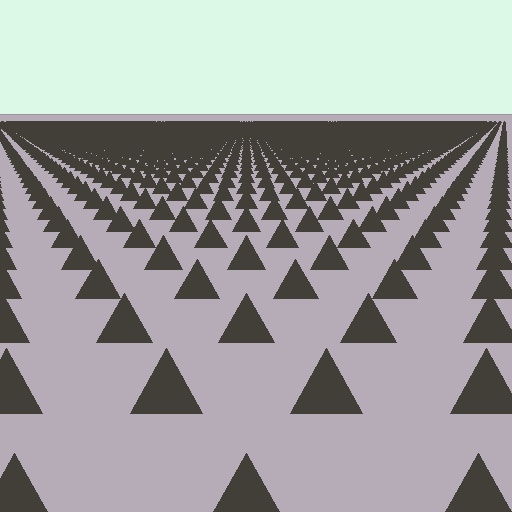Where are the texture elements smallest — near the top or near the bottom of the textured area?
Near the top.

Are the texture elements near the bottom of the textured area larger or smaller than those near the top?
Larger. Near the bottom, elements are closer to the viewer and appear at a bigger on-screen size.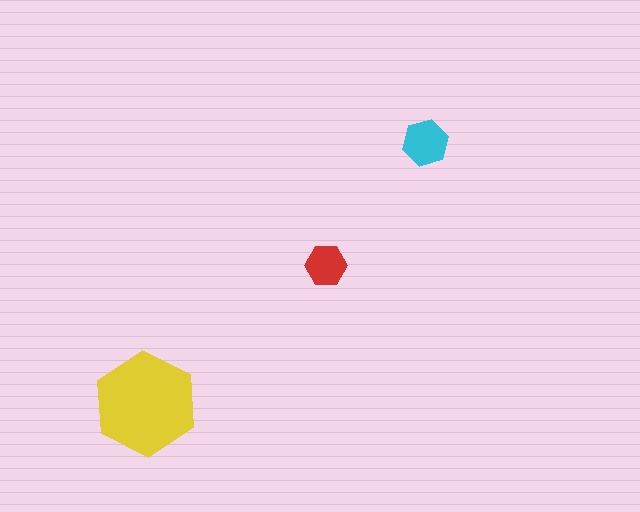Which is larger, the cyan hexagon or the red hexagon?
The cyan one.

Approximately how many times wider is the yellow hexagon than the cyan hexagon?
About 2 times wider.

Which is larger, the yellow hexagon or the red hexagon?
The yellow one.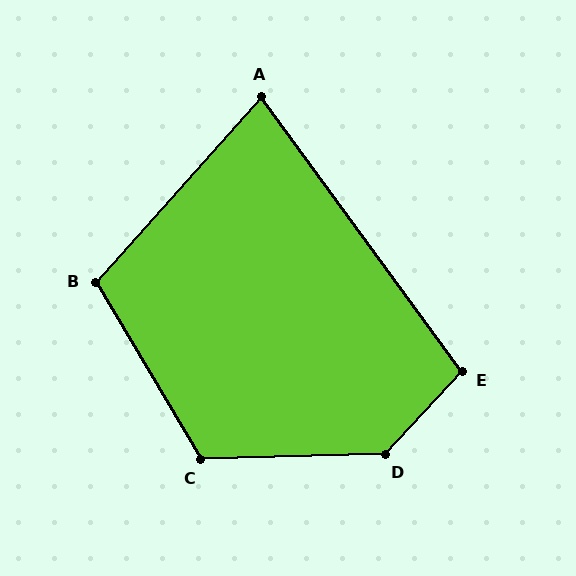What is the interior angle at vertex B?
Approximately 107 degrees (obtuse).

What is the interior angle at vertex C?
Approximately 119 degrees (obtuse).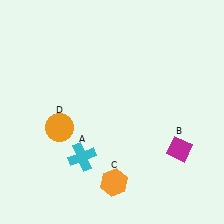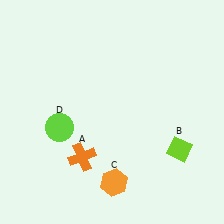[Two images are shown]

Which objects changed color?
A changed from cyan to orange. B changed from magenta to lime. D changed from orange to lime.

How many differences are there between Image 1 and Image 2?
There are 3 differences between the two images.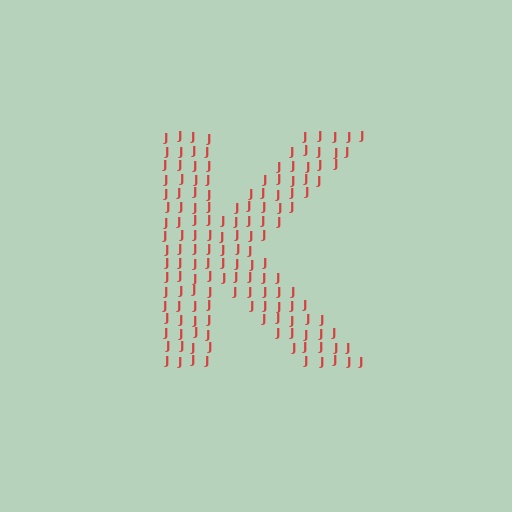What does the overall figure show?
The overall figure shows the letter K.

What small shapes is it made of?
It is made of small letter J's.